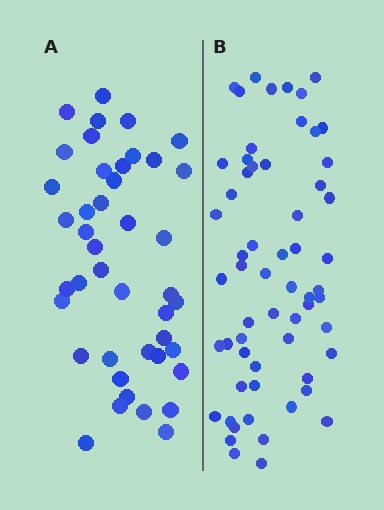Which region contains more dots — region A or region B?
Region B (the right region) has more dots.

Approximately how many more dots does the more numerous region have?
Region B has approximately 15 more dots than region A.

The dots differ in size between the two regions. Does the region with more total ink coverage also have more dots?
No. Region A has more total ink coverage because its dots are larger, but region B actually contains more individual dots. Total area can be misleading — the number of items is what matters here.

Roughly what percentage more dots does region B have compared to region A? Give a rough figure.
About 40% more.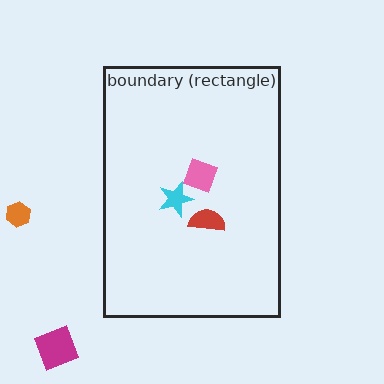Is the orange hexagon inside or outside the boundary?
Outside.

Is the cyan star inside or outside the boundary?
Inside.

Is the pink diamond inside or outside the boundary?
Inside.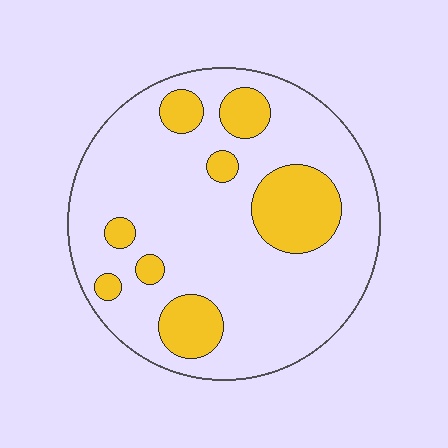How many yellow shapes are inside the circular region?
8.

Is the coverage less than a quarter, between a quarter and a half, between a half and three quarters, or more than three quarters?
Less than a quarter.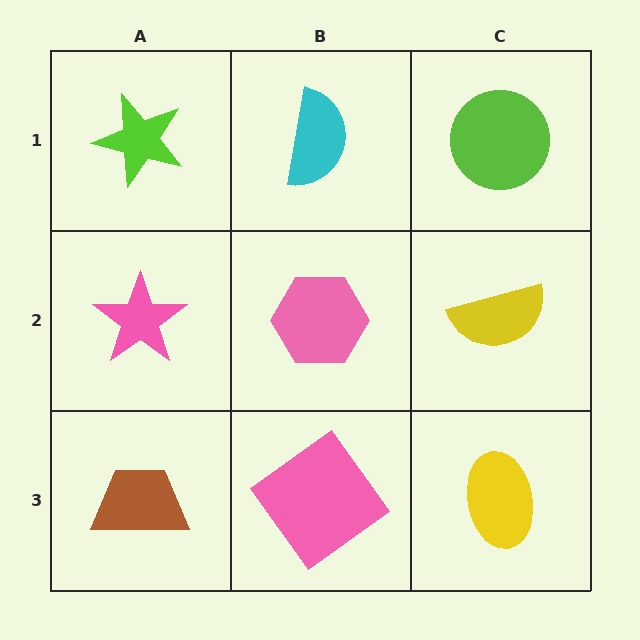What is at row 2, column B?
A pink hexagon.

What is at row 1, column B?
A cyan semicircle.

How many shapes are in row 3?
3 shapes.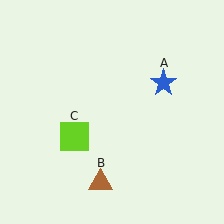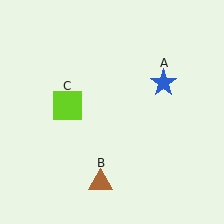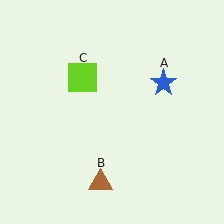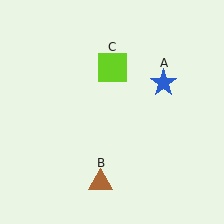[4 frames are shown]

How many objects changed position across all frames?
1 object changed position: lime square (object C).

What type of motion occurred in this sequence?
The lime square (object C) rotated clockwise around the center of the scene.